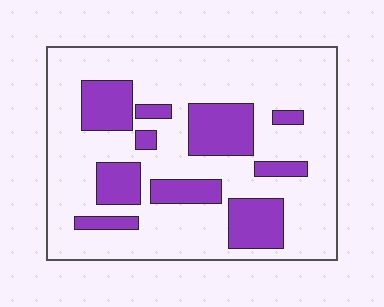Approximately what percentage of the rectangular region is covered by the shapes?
Approximately 25%.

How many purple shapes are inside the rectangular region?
10.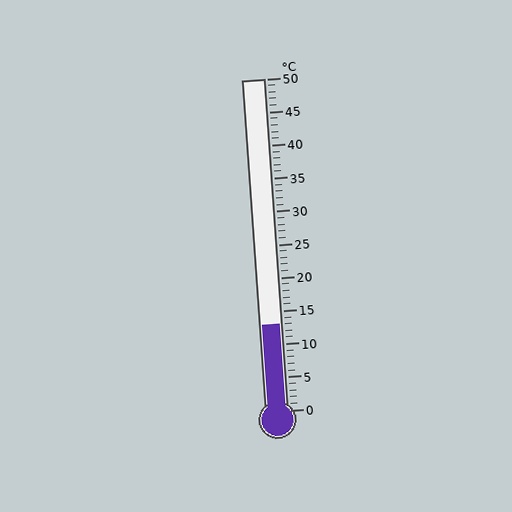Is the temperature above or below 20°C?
The temperature is below 20°C.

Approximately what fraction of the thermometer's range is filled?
The thermometer is filled to approximately 25% of its range.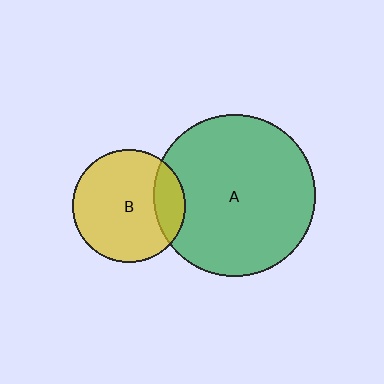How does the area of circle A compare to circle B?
Approximately 2.1 times.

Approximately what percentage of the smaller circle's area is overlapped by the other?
Approximately 20%.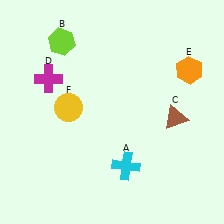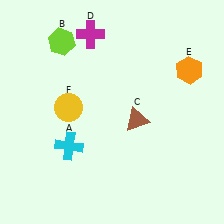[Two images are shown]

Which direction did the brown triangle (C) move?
The brown triangle (C) moved left.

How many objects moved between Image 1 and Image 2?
3 objects moved between the two images.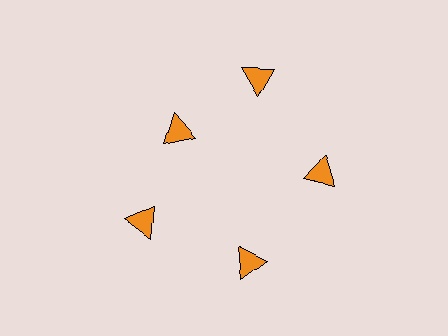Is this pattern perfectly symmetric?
No. The 5 orange triangles are arranged in a ring, but one element near the 10 o'clock position is pulled inward toward the center, breaking the 5-fold rotational symmetry.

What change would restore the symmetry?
The symmetry would be restored by moving it outward, back onto the ring so that all 5 triangles sit at equal angles and equal distance from the center.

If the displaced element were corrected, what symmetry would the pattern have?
It would have 5-fold rotational symmetry — the pattern would map onto itself every 72 degrees.